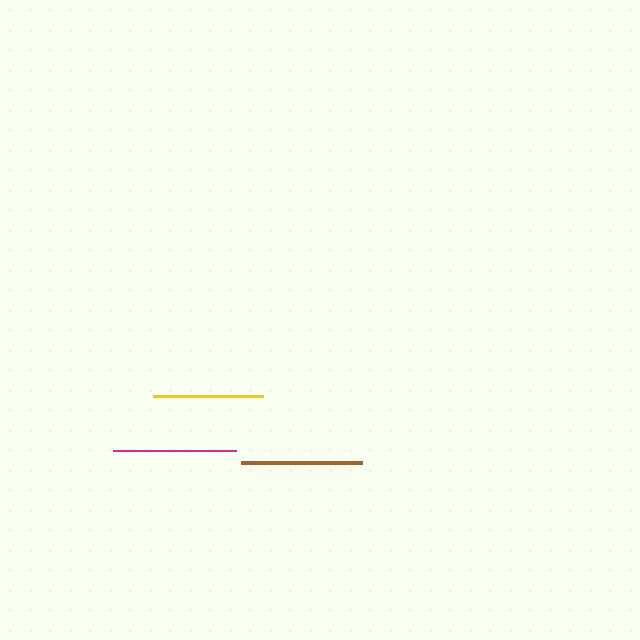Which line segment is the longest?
The magenta line is the longest at approximately 123 pixels.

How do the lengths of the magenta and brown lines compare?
The magenta and brown lines are approximately the same length.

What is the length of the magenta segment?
The magenta segment is approximately 123 pixels long.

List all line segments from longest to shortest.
From longest to shortest: magenta, brown, yellow.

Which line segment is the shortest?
The yellow line is the shortest at approximately 109 pixels.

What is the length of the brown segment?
The brown segment is approximately 121 pixels long.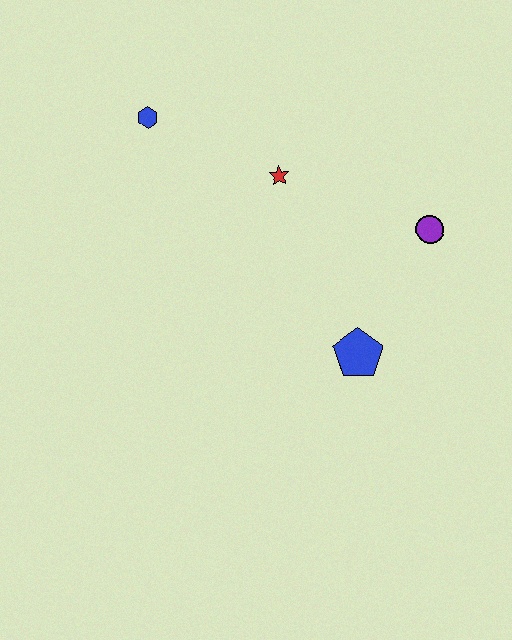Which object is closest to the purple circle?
The blue pentagon is closest to the purple circle.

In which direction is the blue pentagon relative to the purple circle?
The blue pentagon is below the purple circle.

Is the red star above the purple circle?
Yes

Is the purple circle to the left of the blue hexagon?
No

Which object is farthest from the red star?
The blue pentagon is farthest from the red star.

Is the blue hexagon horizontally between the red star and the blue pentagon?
No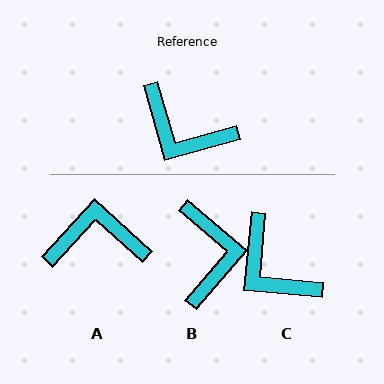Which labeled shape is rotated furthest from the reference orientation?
A, about 148 degrees away.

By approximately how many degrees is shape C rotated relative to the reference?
Approximately 21 degrees clockwise.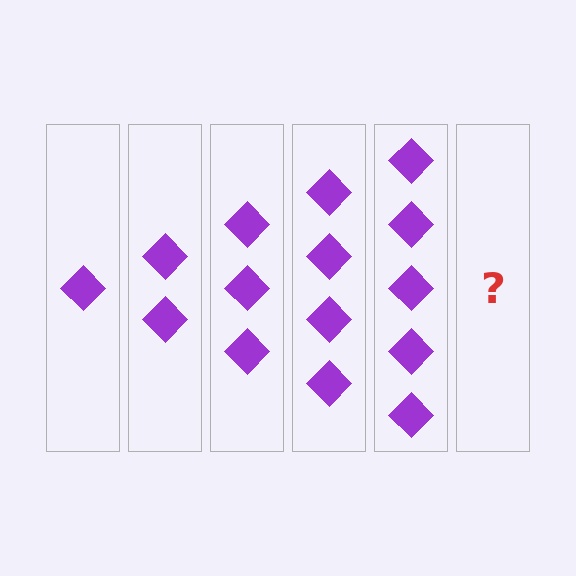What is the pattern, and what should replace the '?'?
The pattern is that each step adds one more diamond. The '?' should be 6 diamonds.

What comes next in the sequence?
The next element should be 6 diamonds.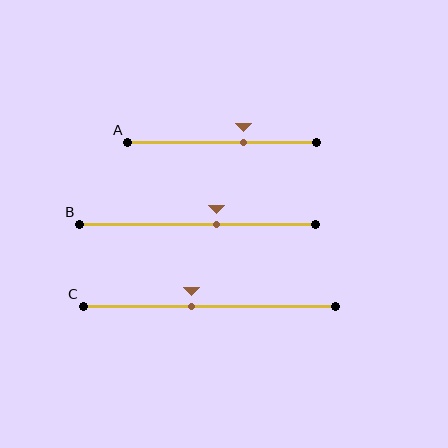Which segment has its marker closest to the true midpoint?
Segment C has its marker closest to the true midpoint.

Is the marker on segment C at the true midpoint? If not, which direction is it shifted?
No, the marker on segment C is shifted to the left by about 7% of the segment length.